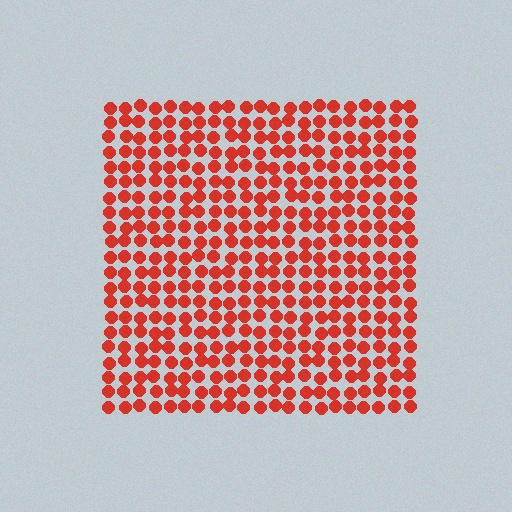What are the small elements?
The small elements are circles.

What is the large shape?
The large shape is a square.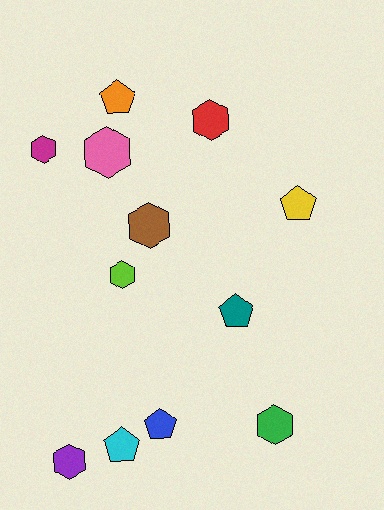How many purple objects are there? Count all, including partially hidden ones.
There is 1 purple object.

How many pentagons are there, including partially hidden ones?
There are 5 pentagons.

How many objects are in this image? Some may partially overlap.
There are 12 objects.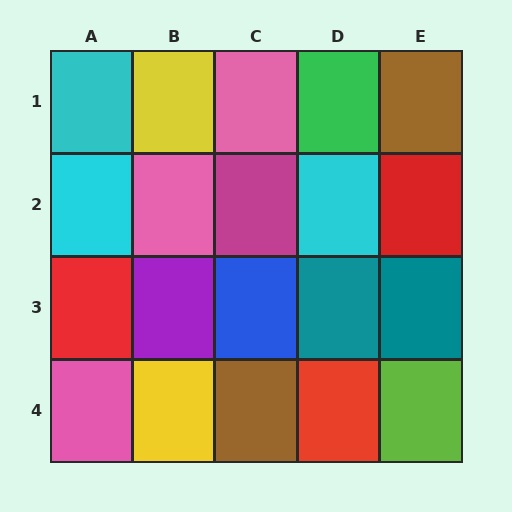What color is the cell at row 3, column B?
Purple.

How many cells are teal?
2 cells are teal.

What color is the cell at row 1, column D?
Green.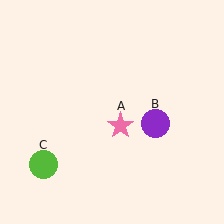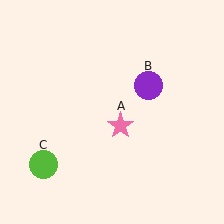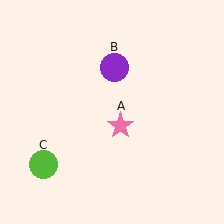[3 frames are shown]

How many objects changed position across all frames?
1 object changed position: purple circle (object B).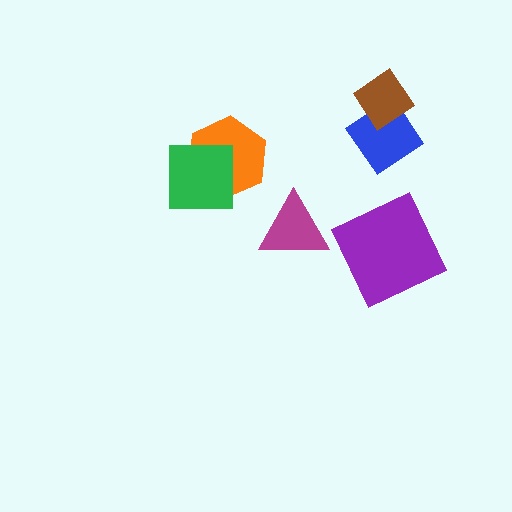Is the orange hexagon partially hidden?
Yes, it is partially covered by another shape.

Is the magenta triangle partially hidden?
No, no other shape covers it.